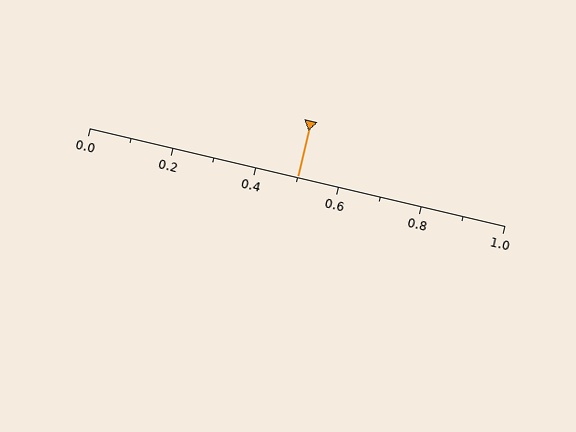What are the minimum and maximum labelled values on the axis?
The axis runs from 0.0 to 1.0.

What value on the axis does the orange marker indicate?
The marker indicates approximately 0.5.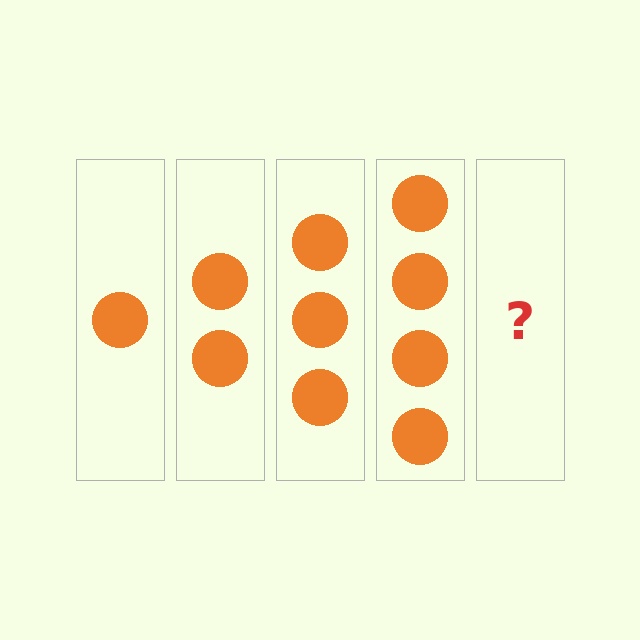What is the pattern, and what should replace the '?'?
The pattern is that each step adds one more circle. The '?' should be 5 circles.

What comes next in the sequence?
The next element should be 5 circles.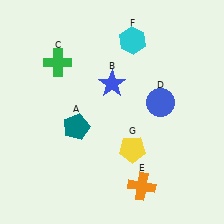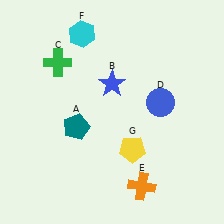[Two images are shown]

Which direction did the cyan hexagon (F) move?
The cyan hexagon (F) moved left.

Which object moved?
The cyan hexagon (F) moved left.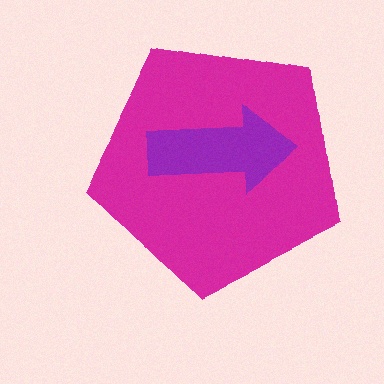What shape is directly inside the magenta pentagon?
The purple arrow.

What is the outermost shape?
The magenta pentagon.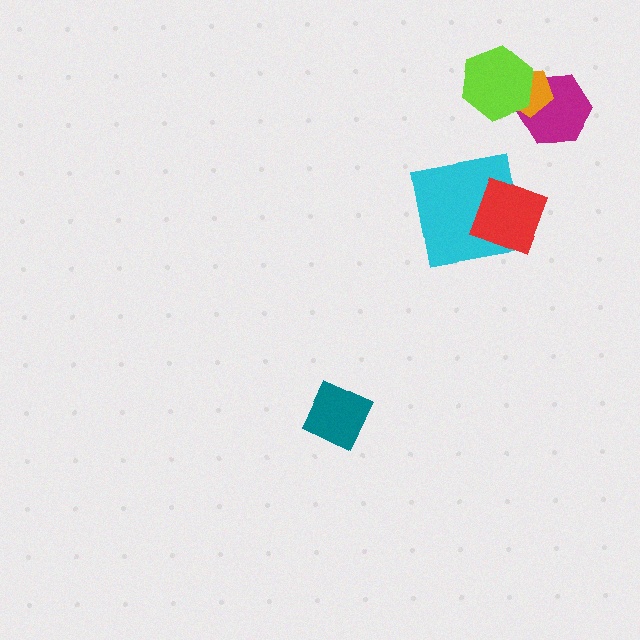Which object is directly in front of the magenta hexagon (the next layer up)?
The orange pentagon is directly in front of the magenta hexagon.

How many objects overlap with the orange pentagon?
2 objects overlap with the orange pentagon.